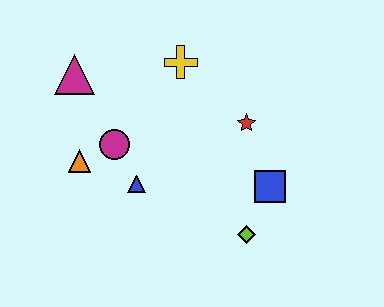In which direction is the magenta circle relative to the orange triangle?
The magenta circle is to the right of the orange triangle.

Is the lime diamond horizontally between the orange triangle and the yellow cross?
No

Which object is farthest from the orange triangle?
The blue square is farthest from the orange triangle.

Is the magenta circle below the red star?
Yes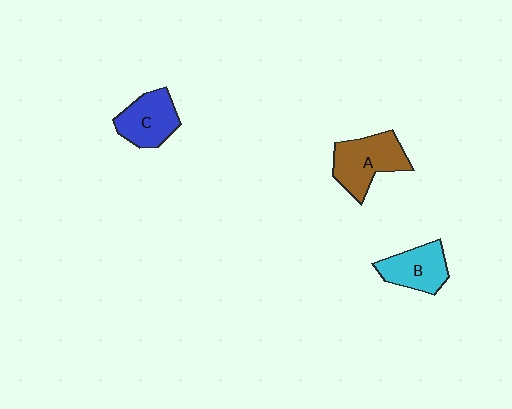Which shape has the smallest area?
Shape B (cyan).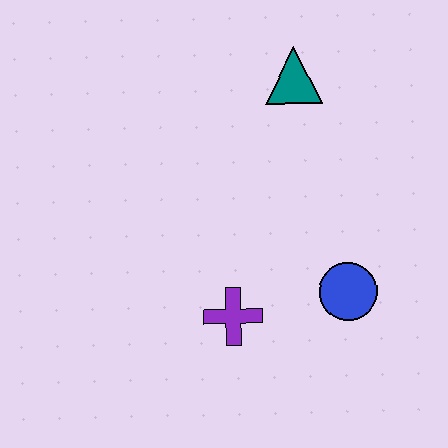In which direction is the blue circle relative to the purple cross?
The blue circle is to the right of the purple cross.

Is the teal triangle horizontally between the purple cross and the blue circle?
Yes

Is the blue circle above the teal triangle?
No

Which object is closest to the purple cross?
The blue circle is closest to the purple cross.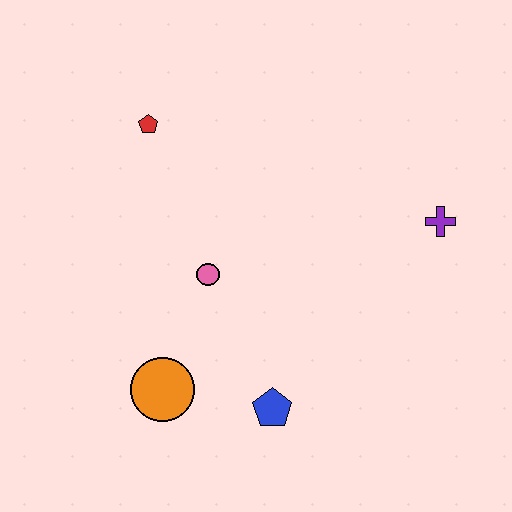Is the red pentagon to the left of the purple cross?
Yes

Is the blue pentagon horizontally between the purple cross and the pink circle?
Yes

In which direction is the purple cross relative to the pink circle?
The purple cross is to the right of the pink circle.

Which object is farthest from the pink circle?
The purple cross is farthest from the pink circle.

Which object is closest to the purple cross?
The pink circle is closest to the purple cross.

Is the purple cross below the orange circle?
No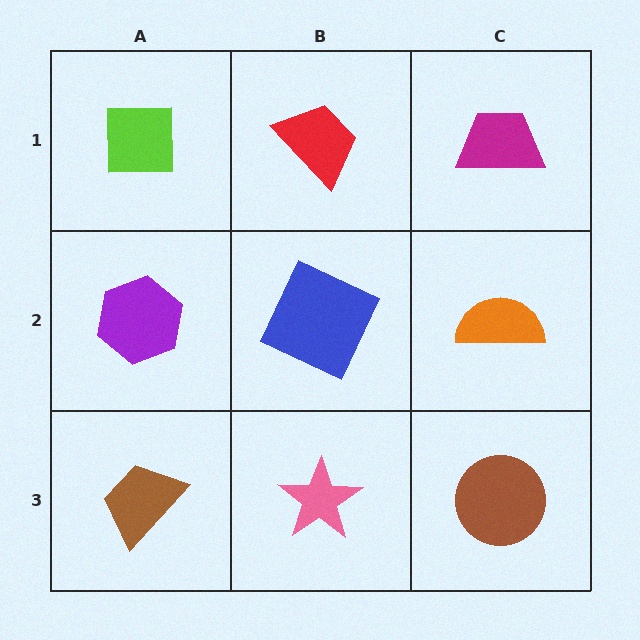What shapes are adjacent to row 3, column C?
An orange semicircle (row 2, column C), a pink star (row 3, column B).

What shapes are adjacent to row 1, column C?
An orange semicircle (row 2, column C), a red trapezoid (row 1, column B).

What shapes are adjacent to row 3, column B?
A blue square (row 2, column B), a brown trapezoid (row 3, column A), a brown circle (row 3, column C).